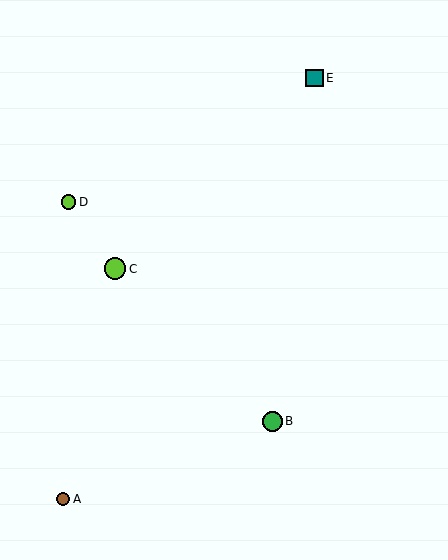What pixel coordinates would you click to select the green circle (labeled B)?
Click at (272, 421) to select the green circle B.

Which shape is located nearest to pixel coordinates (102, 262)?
The lime circle (labeled C) at (115, 269) is nearest to that location.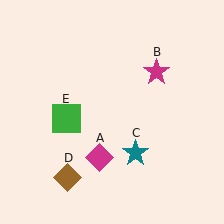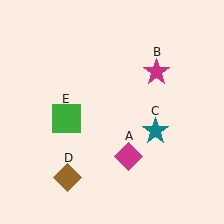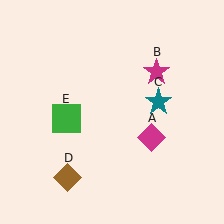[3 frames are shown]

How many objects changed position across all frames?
2 objects changed position: magenta diamond (object A), teal star (object C).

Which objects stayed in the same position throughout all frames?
Magenta star (object B) and brown diamond (object D) and green square (object E) remained stationary.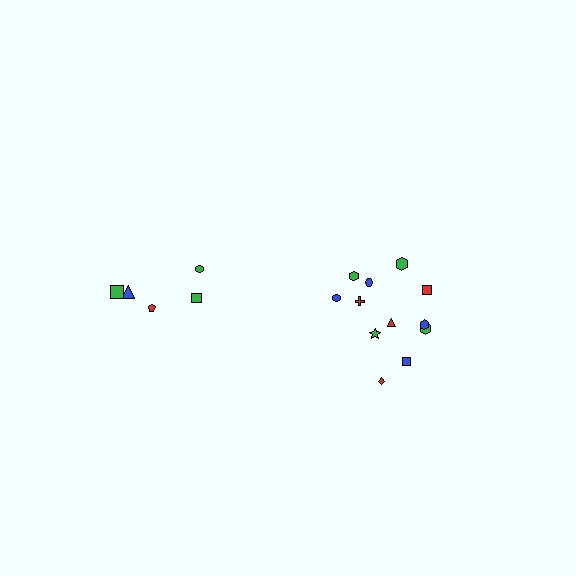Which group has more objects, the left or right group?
The right group.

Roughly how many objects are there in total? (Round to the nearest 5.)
Roughly 15 objects in total.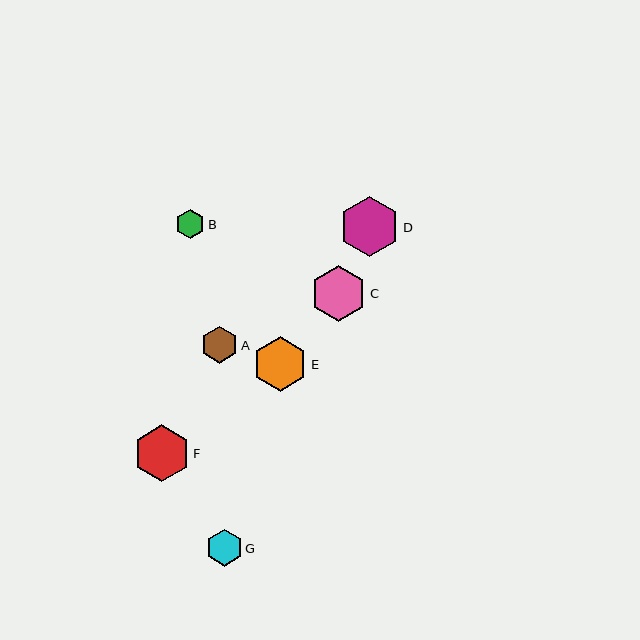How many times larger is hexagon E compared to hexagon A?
Hexagon E is approximately 1.5 times the size of hexagon A.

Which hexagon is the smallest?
Hexagon B is the smallest with a size of approximately 29 pixels.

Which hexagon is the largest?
Hexagon D is the largest with a size of approximately 60 pixels.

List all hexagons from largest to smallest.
From largest to smallest: D, F, C, E, A, G, B.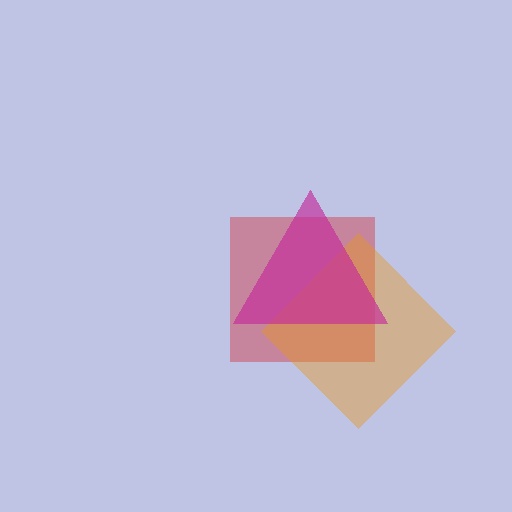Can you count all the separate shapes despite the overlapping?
Yes, there are 3 separate shapes.